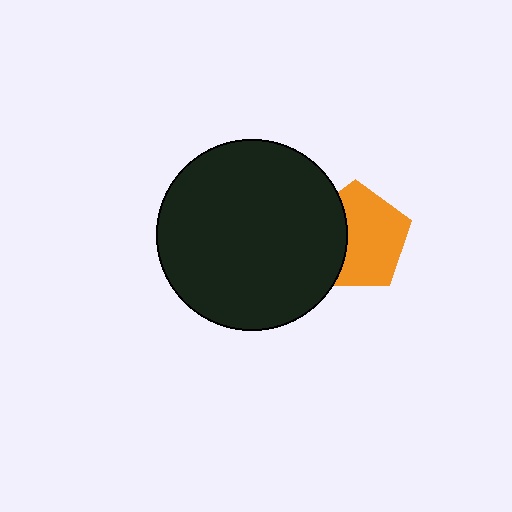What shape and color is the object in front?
The object in front is a black circle.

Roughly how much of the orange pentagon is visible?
About half of it is visible (roughly 65%).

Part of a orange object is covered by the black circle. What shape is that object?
It is a pentagon.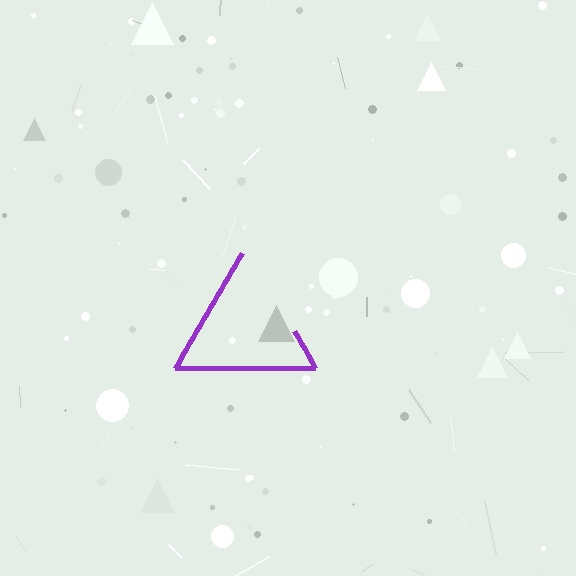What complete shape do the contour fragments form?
The contour fragments form a triangle.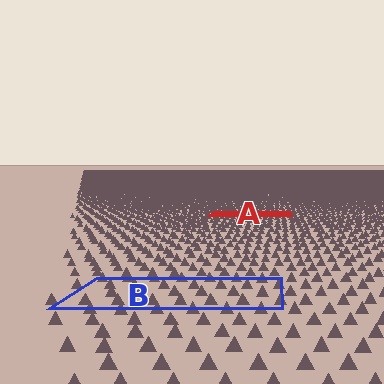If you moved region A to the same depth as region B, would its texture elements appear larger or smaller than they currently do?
They would appear larger. At a closer depth, the same texture elements are projected at a bigger on-screen size.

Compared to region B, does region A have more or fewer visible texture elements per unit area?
Region A has more texture elements per unit area — they are packed more densely because it is farther away.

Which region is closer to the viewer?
Region B is closer. The texture elements there are larger and more spread out.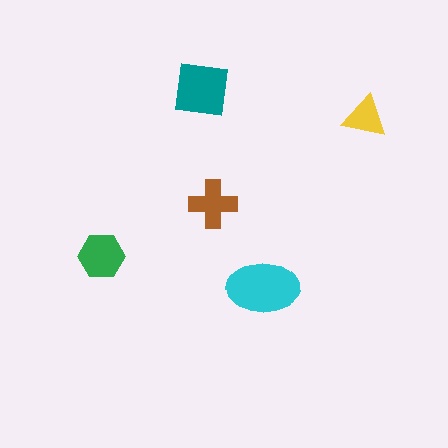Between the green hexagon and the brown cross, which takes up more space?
The green hexagon.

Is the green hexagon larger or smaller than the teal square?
Smaller.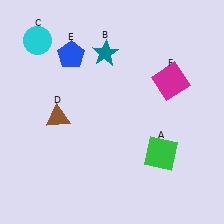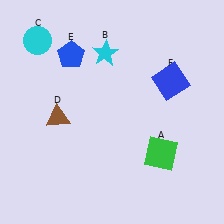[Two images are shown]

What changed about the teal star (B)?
In Image 1, B is teal. In Image 2, it changed to cyan.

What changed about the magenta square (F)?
In Image 1, F is magenta. In Image 2, it changed to blue.